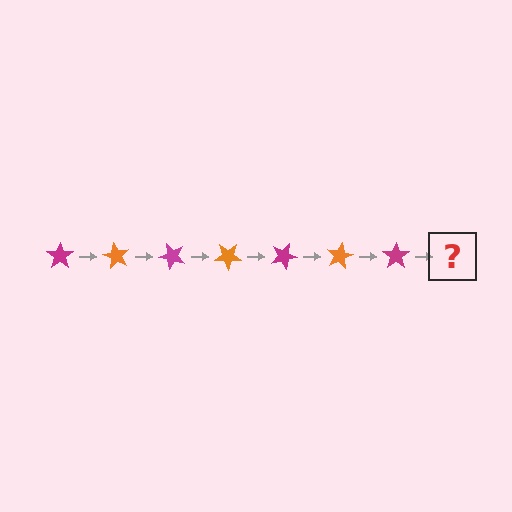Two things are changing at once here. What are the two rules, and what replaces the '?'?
The two rules are that it rotates 60 degrees each step and the color cycles through magenta and orange. The '?' should be an orange star, rotated 420 degrees from the start.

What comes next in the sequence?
The next element should be an orange star, rotated 420 degrees from the start.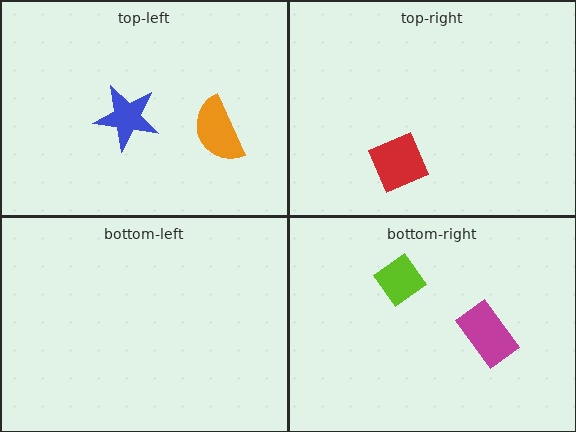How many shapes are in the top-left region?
2.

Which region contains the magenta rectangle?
The bottom-right region.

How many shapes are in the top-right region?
1.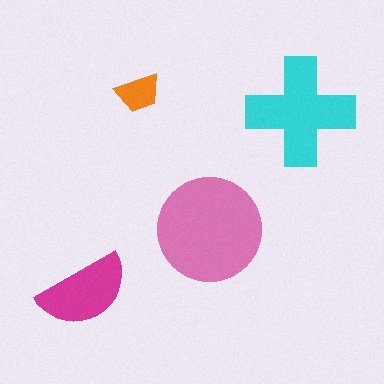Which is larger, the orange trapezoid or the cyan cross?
The cyan cross.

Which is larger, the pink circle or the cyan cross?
The pink circle.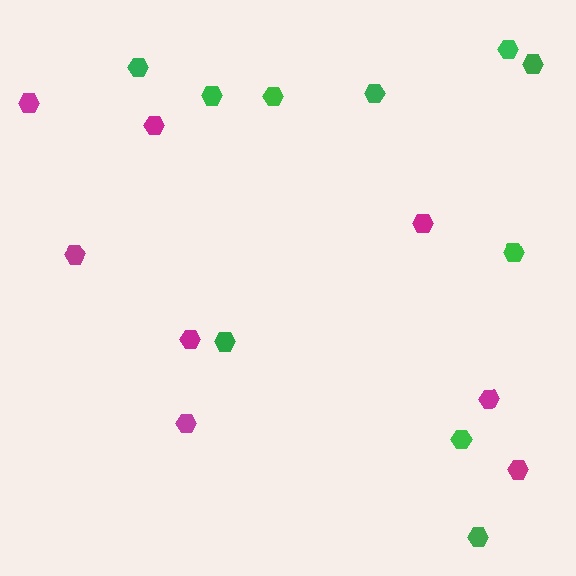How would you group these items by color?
There are 2 groups: one group of green hexagons (10) and one group of magenta hexagons (8).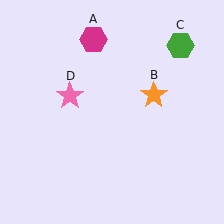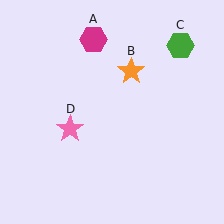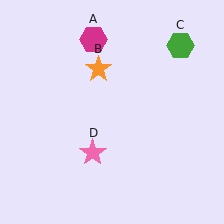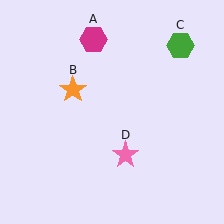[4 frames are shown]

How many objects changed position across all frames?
2 objects changed position: orange star (object B), pink star (object D).